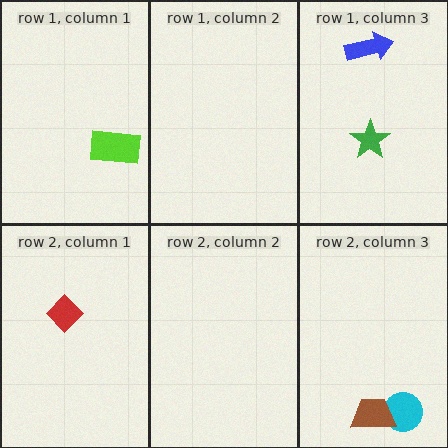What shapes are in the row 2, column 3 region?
The cyan circle, the brown trapezoid.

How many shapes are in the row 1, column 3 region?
2.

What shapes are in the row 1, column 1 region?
The lime rectangle.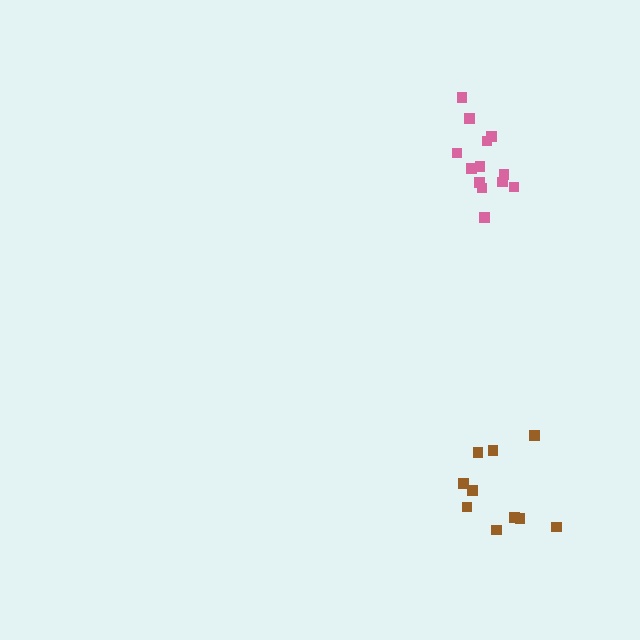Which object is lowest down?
The brown cluster is bottommost.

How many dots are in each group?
Group 1: 10 dots, Group 2: 13 dots (23 total).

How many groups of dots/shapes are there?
There are 2 groups.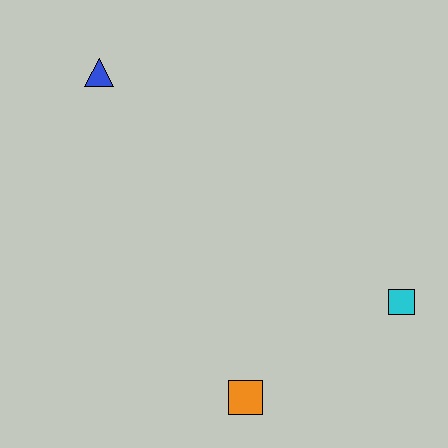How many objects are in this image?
There are 3 objects.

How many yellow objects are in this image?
There are no yellow objects.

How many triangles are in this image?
There is 1 triangle.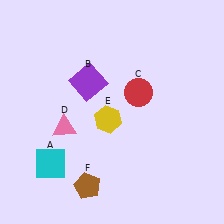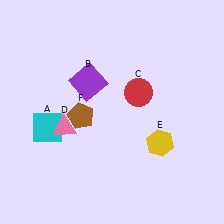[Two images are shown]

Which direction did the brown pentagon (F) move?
The brown pentagon (F) moved up.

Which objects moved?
The objects that moved are: the cyan square (A), the yellow hexagon (E), the brown pentagon (F).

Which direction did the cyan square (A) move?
The cyan square (A) moved up.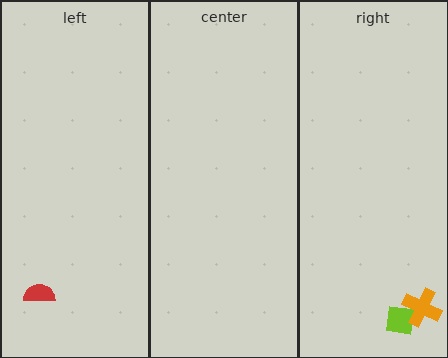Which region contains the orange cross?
The right region.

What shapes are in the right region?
The lime square, the orange cross.